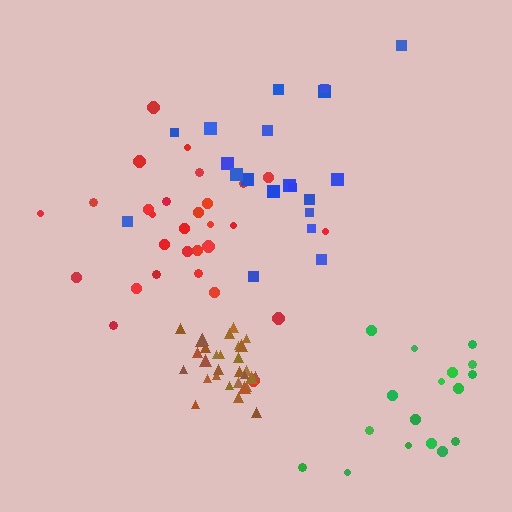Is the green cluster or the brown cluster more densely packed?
Brown.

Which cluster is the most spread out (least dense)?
Blue.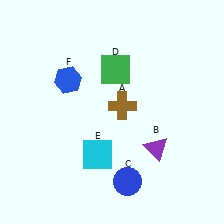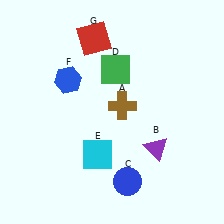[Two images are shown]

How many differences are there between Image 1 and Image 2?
There is 1 difference between the two images.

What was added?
A red square (G) was added in Image 2.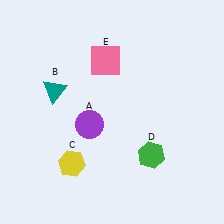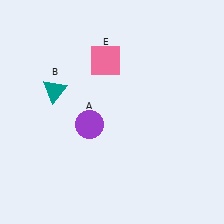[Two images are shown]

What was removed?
The green hexagon (D), the yellow hexagon (C) were removed in Image 2.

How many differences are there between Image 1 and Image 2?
There are 2 differences between the two images.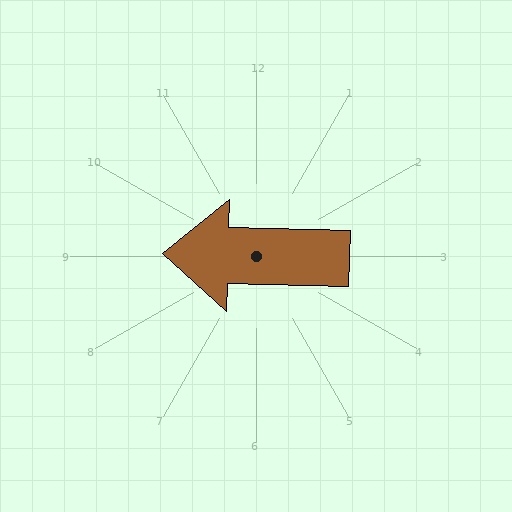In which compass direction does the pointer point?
West.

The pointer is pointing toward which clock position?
Roughly 9 o'clock.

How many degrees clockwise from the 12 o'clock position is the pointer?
Approximately 271 degrees.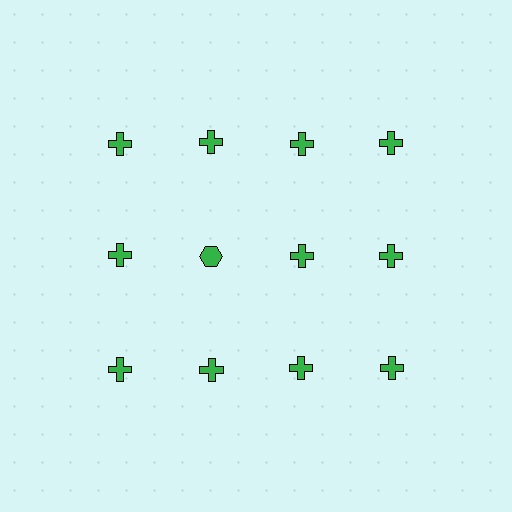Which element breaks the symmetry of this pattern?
The green hexagon in the second row, second from left column breaks the symmetry. All other shapes are green crosses.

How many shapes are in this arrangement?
There are 12 shapes arranged in a grid pattern.